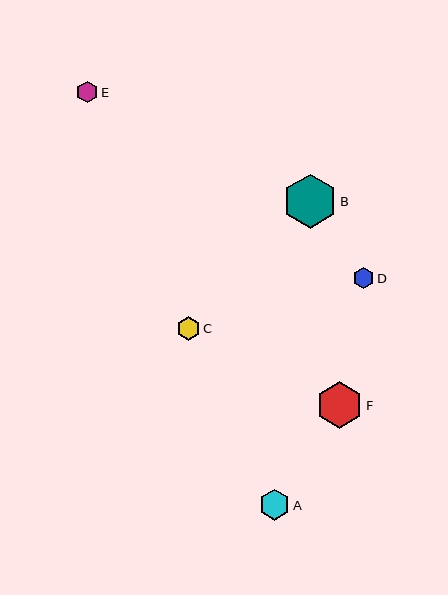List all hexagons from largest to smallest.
From largest to smallest: B, F, A, C, E, D.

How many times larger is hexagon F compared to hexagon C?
Hexagon F is approximately 2.0 times the size of hexagon C.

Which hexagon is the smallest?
Hexagon D is the smallest with a size of approximately 21 pixels.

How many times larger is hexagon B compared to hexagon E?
Hexagon B is approximately 2.5 times the size of hexagon E.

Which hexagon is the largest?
Hexagon B is the largest with a size of approximately 54 pixels.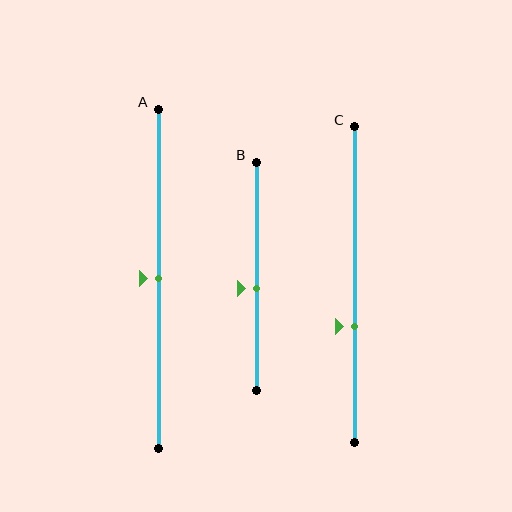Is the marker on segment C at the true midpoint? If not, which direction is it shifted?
No, the marker on segment C is shifted downward by about 13% of the segment length.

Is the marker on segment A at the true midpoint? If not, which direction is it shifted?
Yes, the marker on segment A is at the true midpoint.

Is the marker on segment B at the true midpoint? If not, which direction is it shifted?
No, the marker on segment B is shifted downward by about 5% of the segment length.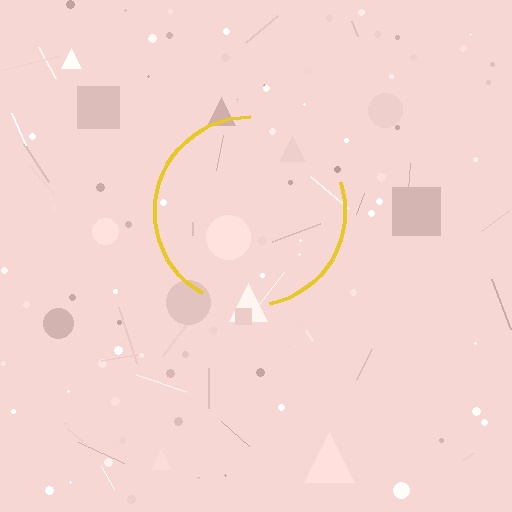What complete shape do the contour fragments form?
The contour fragments form a circle.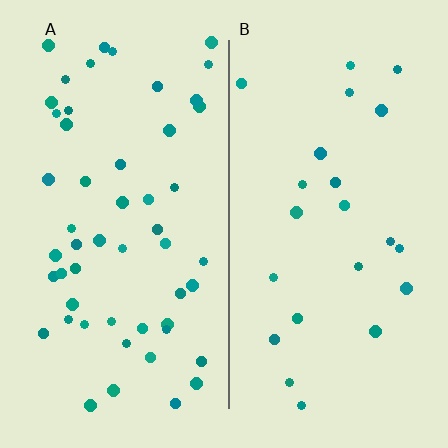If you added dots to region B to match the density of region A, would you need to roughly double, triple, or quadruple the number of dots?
Approximately double.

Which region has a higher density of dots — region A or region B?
A (the left).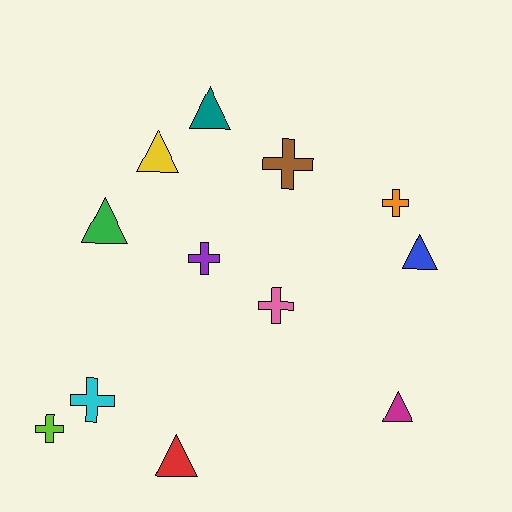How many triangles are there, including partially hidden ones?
There are 6 triangles.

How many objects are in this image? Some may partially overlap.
There are 12 objects.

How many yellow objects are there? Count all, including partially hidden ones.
There is 1 yellow object.